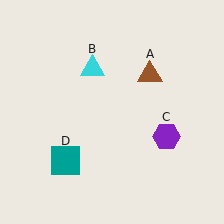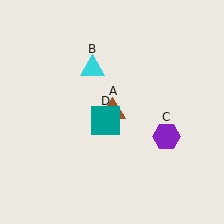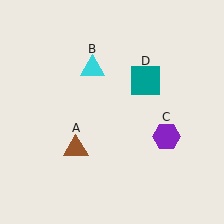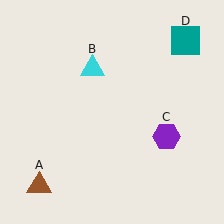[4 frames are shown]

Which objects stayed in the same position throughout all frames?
Cyan triangle (object B) and purple hexagon (object C) remained stationary.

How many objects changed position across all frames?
2 objects changed position: brown triangle (object A), teal square (object D).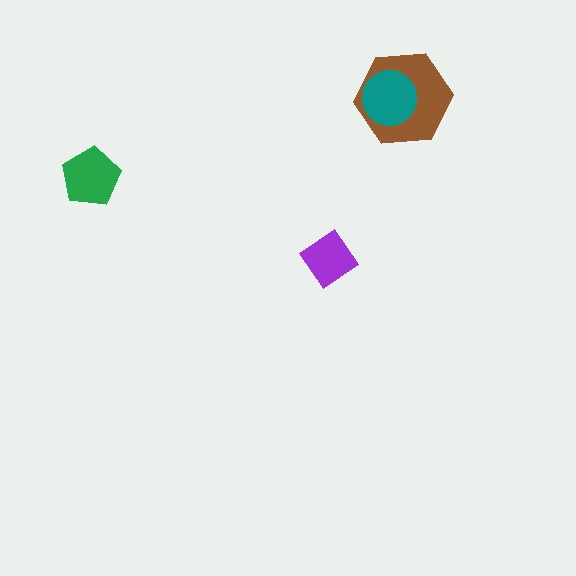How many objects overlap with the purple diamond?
0 objects overlap with the purple diamond.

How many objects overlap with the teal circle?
1 object overlaps with the teal circle.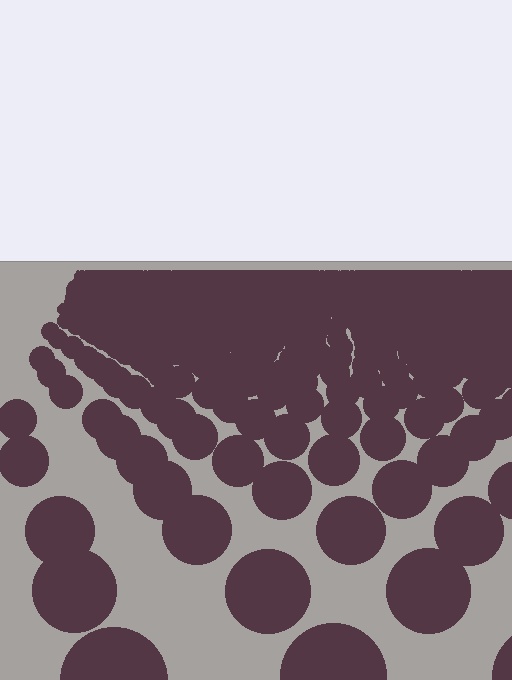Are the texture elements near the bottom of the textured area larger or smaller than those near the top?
Larger. Near the bottom, elements are closer to the viewer and appear at a bigger on-screen size.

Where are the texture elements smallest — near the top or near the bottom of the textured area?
Near the top.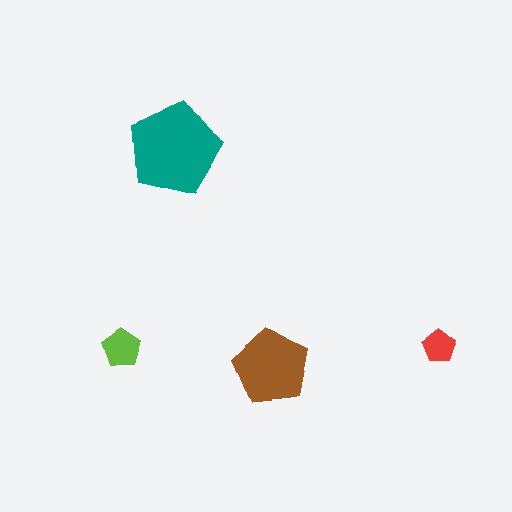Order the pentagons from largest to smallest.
the teal one, the brown one, the lime one, the red one.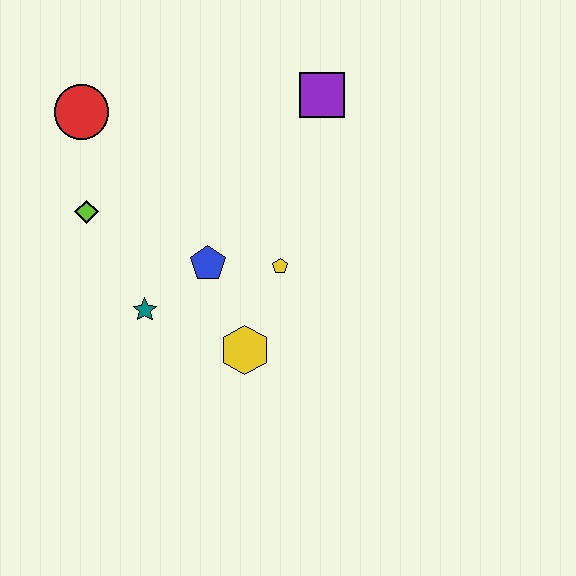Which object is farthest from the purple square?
The teal star is farthest from the purple square.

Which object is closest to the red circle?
The lime diamond is closest to the red circle.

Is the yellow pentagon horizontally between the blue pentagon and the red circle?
No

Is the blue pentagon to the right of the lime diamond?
Yes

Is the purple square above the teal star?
Yes